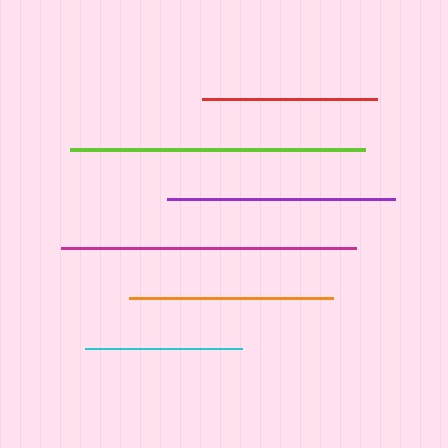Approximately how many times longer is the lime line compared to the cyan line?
The lime line is approximately 1.9 times the length of the cyan line.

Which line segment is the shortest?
The cyan line is the shortest at approximately 157 pixels.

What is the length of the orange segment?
The orange segment is approximately 203 pixels long.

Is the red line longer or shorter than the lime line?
The lime line is longer than the red line.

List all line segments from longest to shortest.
From longest to shortest: lime, magenta, purple, orange, red, cyan.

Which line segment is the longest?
The lime line is the longest at approximately 295 pixels.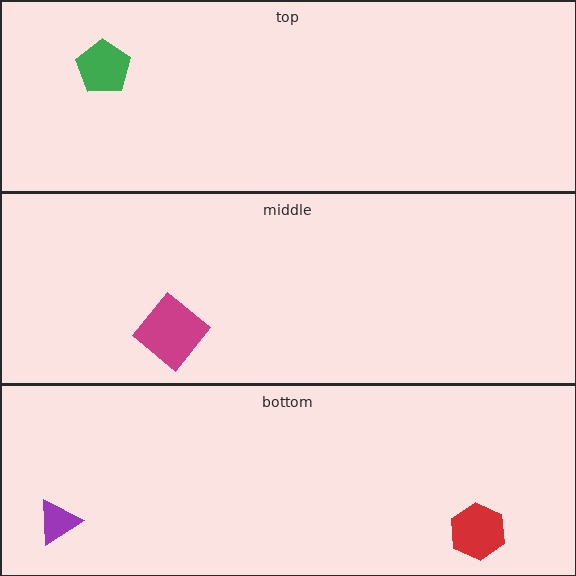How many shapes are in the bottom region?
2.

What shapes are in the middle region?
The magenta diamond.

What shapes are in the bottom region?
The purple triangle, the red hexagon.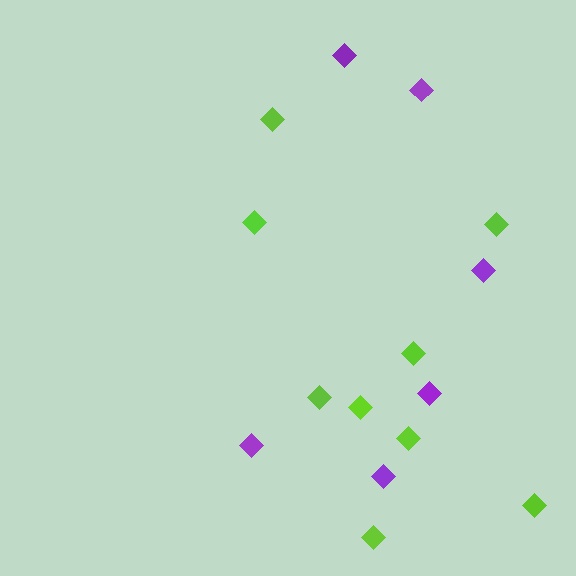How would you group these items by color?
There are 2 groups: one group of purple diamonds (6) and one group of lime diamonds (9).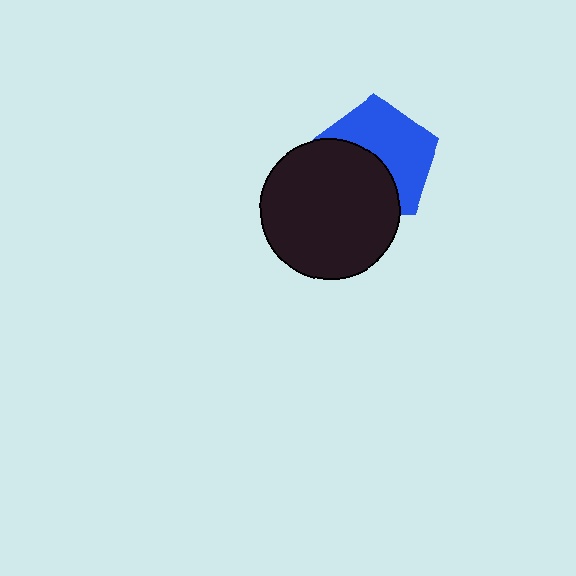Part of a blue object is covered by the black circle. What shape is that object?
It is a pentagon.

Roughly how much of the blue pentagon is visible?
About half of it is visible (roughly 55%).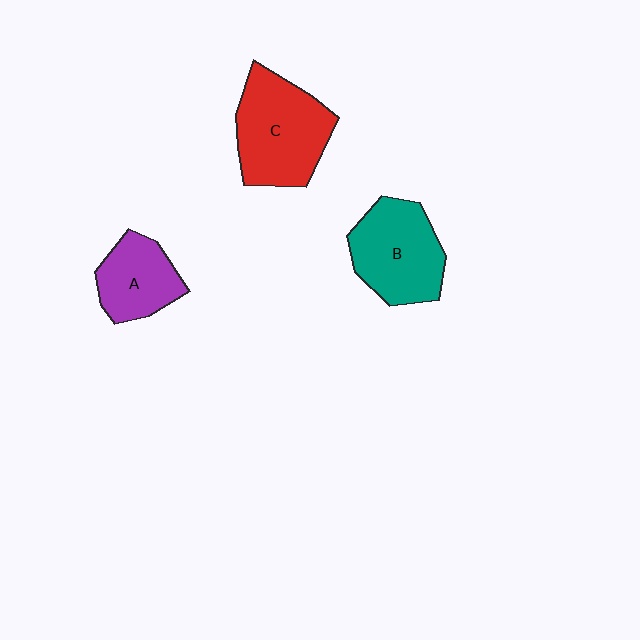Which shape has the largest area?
Shape C (red).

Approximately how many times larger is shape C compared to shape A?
Approximately 1.6 times.